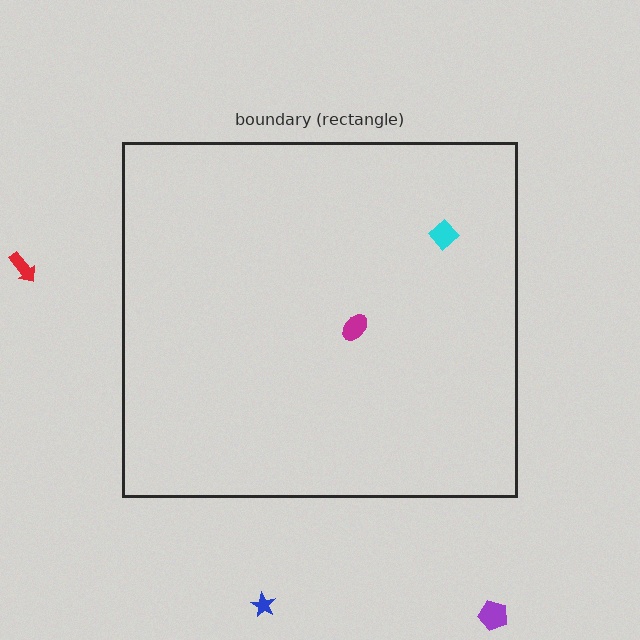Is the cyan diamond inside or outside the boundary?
Inside.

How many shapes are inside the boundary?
2 inside, 3 outside.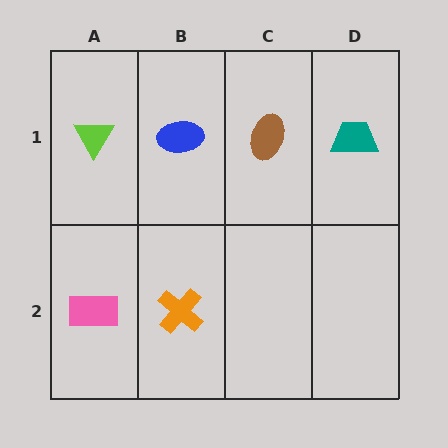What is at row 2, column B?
An orange cross.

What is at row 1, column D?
A teal trapezoid.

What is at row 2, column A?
A pink rectangle.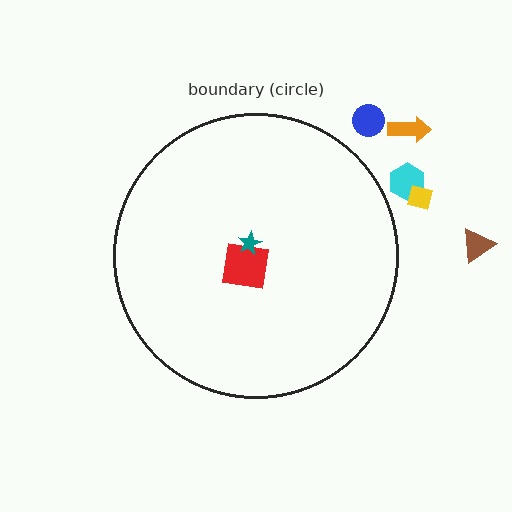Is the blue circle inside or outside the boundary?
Outside.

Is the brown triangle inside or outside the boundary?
Outside.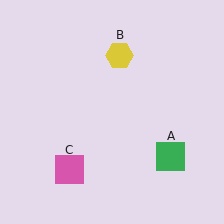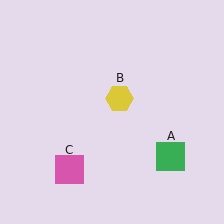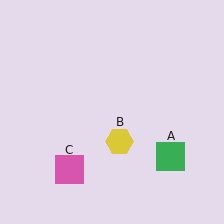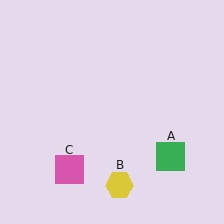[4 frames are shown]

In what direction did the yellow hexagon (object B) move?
The yellow hexagon (object B) moved down.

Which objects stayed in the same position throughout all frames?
Green square (object A) and pink square (object C) remained stationary.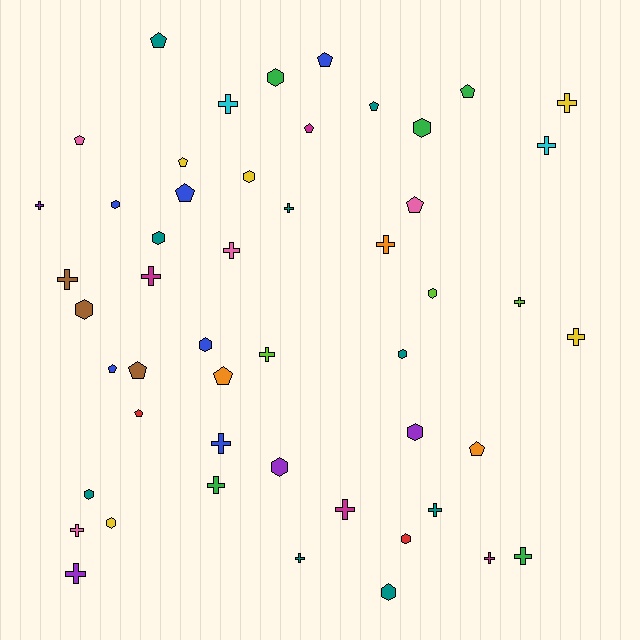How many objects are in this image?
There are 50 objects.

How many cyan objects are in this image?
There are 2 cyan objects.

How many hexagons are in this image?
There are 15 hexagons.